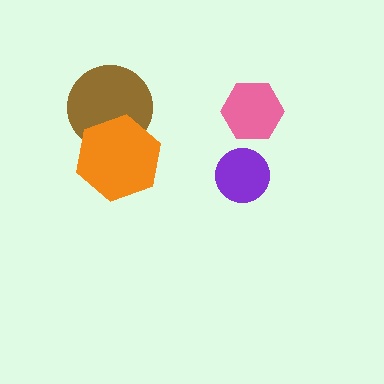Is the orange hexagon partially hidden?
No, no other shape covers it.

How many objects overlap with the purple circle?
0 objects overlap with the purple circle.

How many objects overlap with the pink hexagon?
0 objects overlap with the pink hexagon.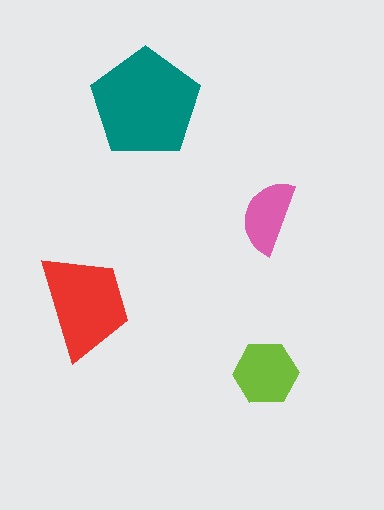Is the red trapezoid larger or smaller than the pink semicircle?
Larger.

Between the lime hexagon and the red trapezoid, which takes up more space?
The red trapezoid.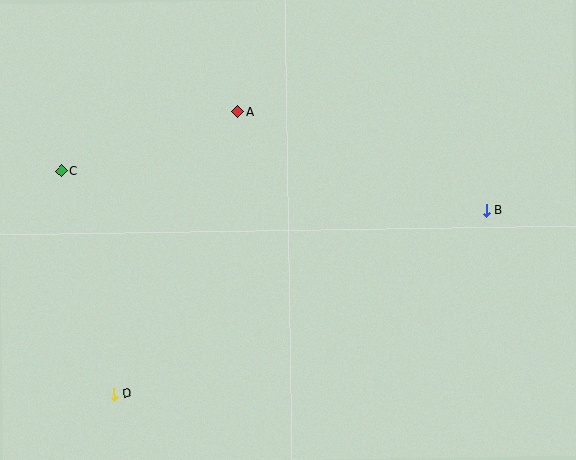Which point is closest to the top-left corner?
Point C is closest to the top-left corner.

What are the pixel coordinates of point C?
Point C is at (61, 171).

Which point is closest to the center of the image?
Point A at (238, 112) is closest to the center.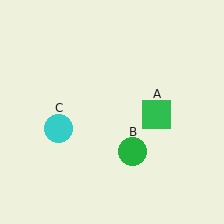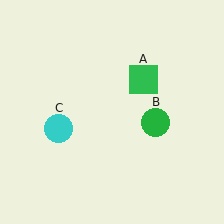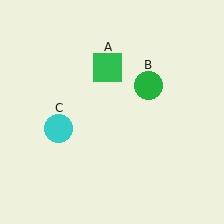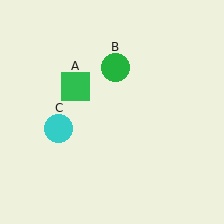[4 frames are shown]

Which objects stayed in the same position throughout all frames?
Cyan circle (object C) remained stationary.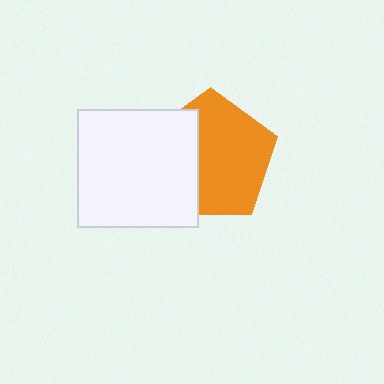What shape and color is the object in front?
The object in front is a white rectangle.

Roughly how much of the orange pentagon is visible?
About half of it is visible (roughly 63%).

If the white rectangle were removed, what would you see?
You would see the complete orange pentagon.